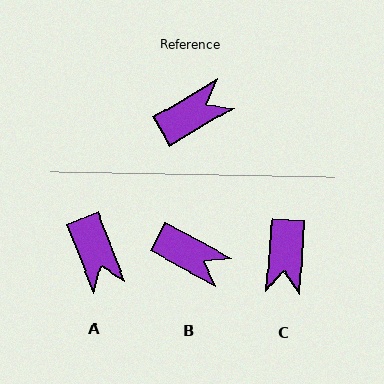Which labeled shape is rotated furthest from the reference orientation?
C, about 125 degrees away.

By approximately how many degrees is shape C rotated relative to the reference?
Approximately 125 degrees clockwise.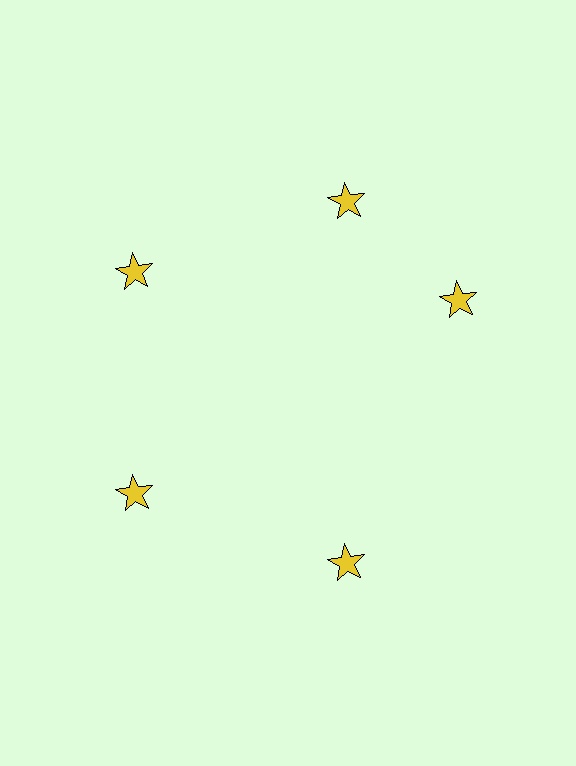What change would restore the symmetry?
The symmetry would be restored by rotating it back into even spacing with its neighbors so that all 5 stars sit at equal angles and equal distance from the center.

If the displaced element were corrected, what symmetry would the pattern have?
It would have 5-fold rotational symmetry — the pattern would map onto itself every 72 degrees.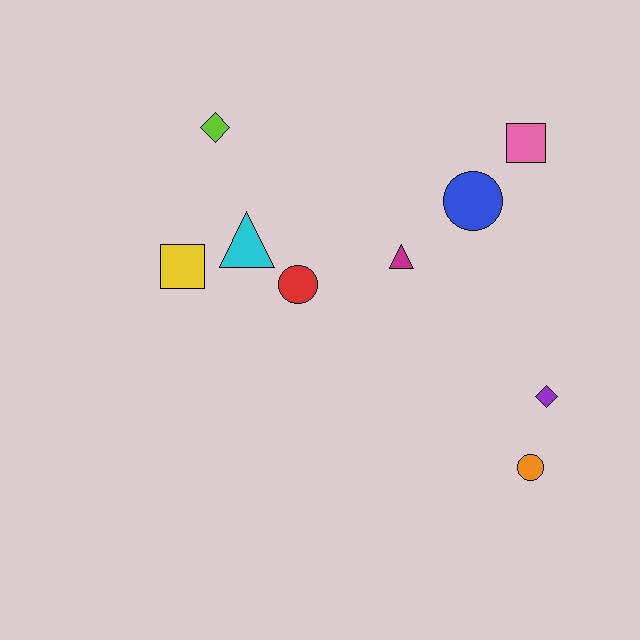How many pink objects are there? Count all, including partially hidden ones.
There is 1 pink object.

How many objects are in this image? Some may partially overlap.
There are 9 objects.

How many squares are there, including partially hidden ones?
There are 2 squares.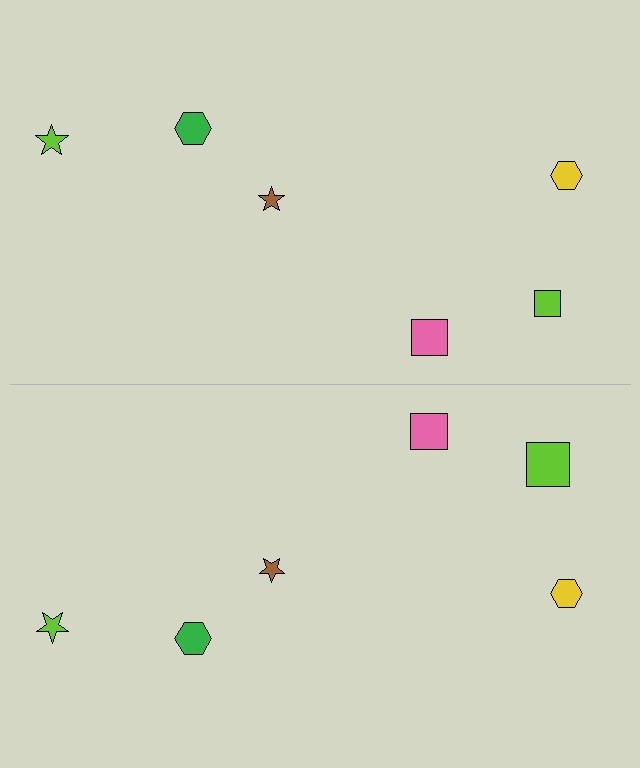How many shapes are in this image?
There are 12 shapes in this image.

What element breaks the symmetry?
The lime square on the bottom side has a different size than its mirror counterpart.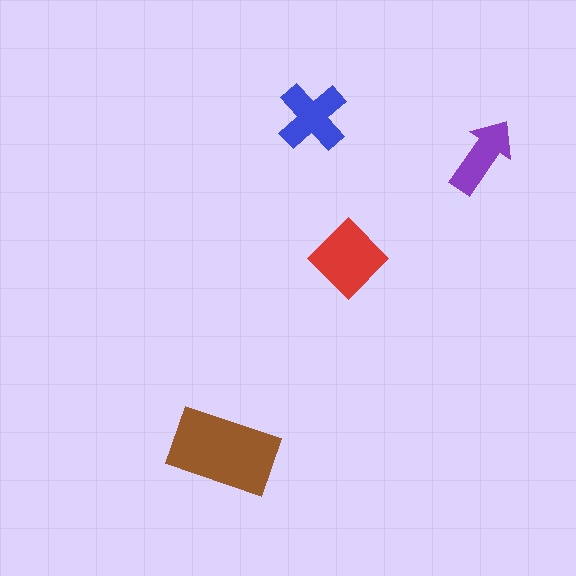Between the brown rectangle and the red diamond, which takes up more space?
The brown rectangle.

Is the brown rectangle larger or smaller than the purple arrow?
Larger.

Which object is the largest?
The brown rectangle.